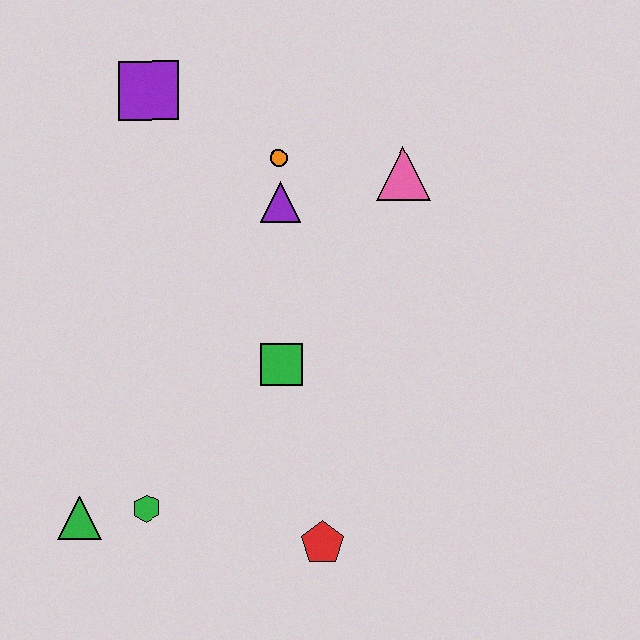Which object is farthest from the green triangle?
The pink triangle is farthest from the green triangle.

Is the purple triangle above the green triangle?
Yes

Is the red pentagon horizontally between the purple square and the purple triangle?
No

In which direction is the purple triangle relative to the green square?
The purple triangle is above the green square.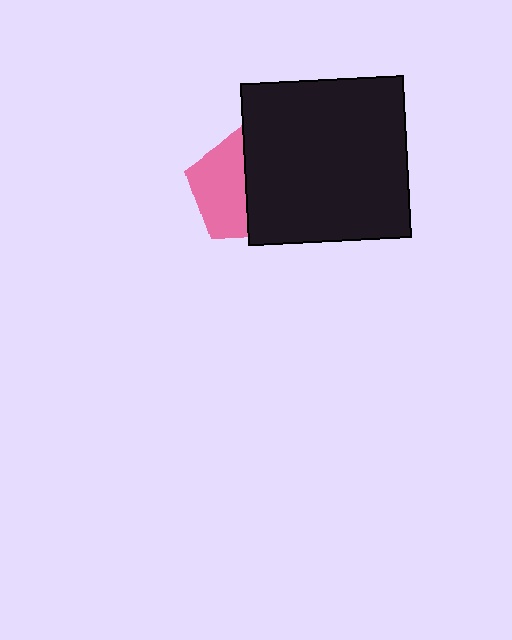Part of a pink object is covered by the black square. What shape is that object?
It is a pentagon.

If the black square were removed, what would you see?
You would see the complete pink pentagon.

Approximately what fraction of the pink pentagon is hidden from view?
Roughly 49% of the pink pentagon is hidden behind the black square.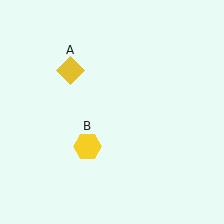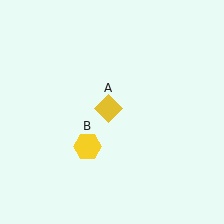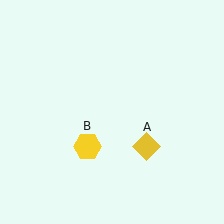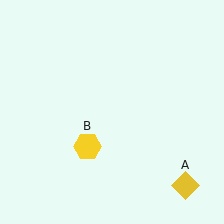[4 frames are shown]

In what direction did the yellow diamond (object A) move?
The yellow diamond (object A) moved down and to the right.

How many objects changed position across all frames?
1 object changed position: yellow diamond (object A).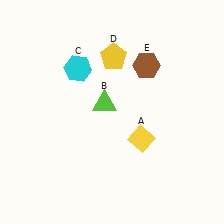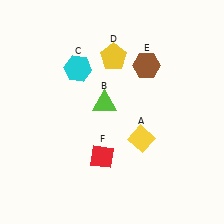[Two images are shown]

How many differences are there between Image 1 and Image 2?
There is 1 difference between the two images.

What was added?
A red diamond (F) was added in Image 2.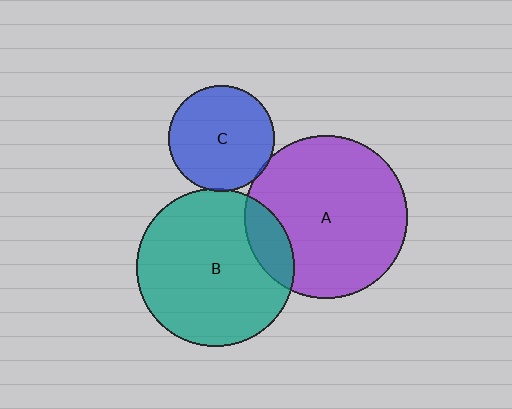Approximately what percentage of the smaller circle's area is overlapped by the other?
Approximately 5%.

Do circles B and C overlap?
Yes.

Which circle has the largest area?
Circle A (purple).